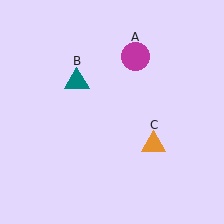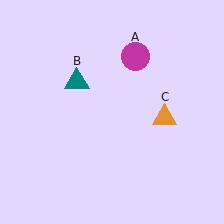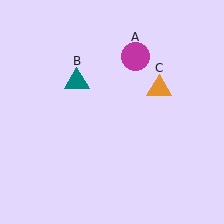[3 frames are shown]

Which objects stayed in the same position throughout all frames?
Magenta circle (object A) and teal triangle (object B) remained stationary.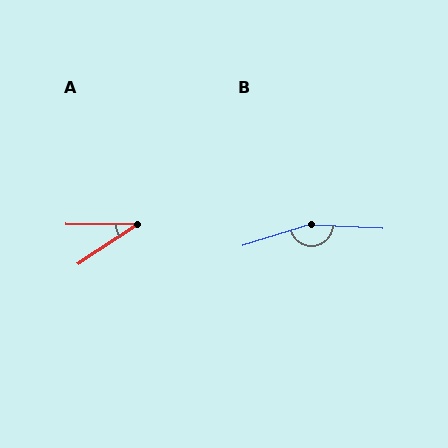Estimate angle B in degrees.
Approximately 160 degrees.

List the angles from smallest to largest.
A (34°), B (160°).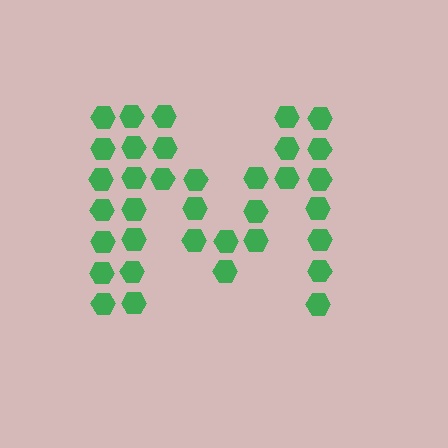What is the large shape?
The large shape is the letter M.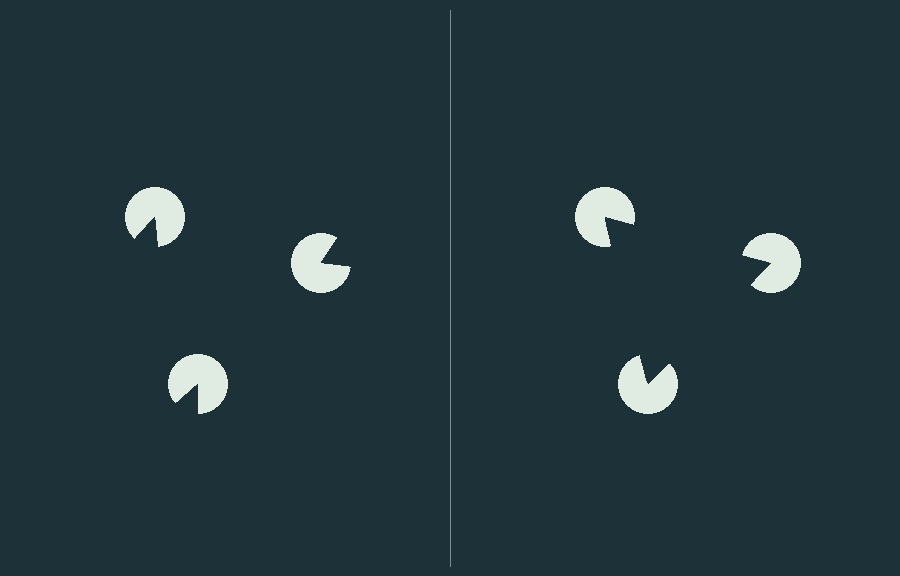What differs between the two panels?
The pac-man discs are positioned identically on both sides; only the wedge orientations differ. On the right they align to a triangle; on the left they are misaligned.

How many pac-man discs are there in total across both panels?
6 — 3 on each side.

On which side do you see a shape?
An illusory triangle appears on the right side. On the left side the wedge cuts are rotated, so no coherent shape forms.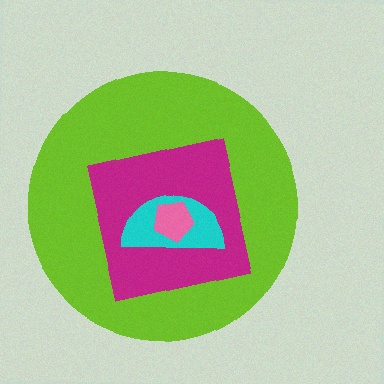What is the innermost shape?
The pink pentagon.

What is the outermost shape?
The lime circle.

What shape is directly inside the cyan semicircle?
The pink pentagon.